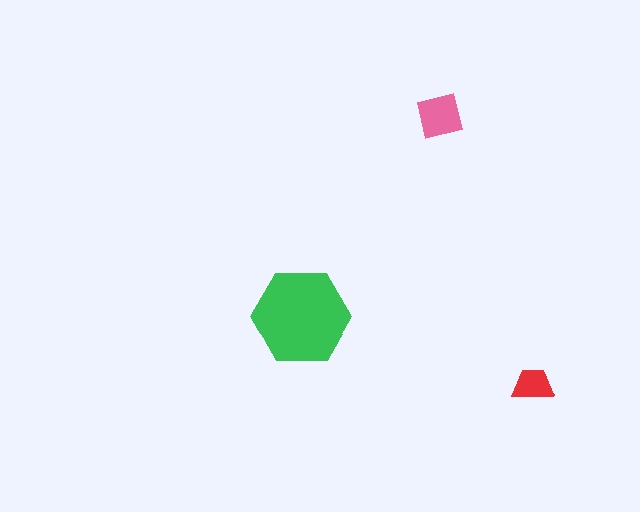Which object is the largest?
The green hexagon.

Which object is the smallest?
The red trapezoid.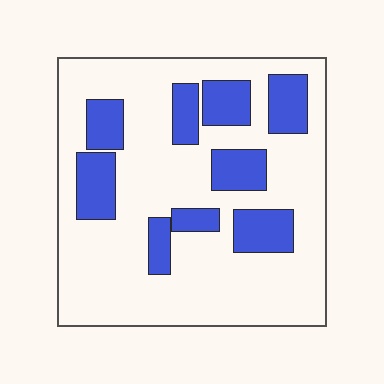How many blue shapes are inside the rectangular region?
9.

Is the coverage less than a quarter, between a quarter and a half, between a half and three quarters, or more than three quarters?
Between a quarter and a half.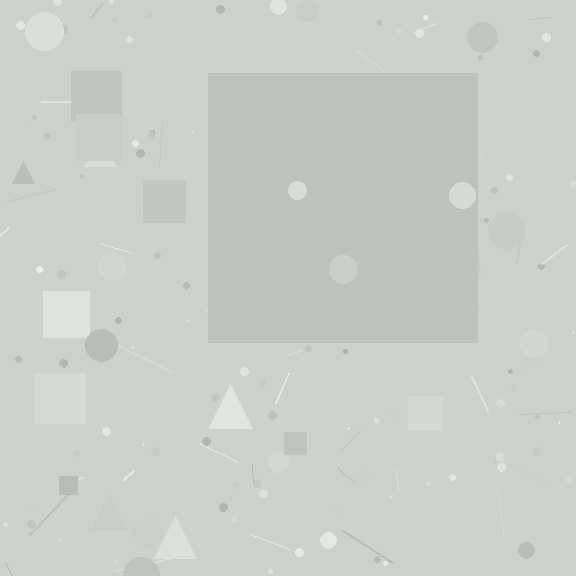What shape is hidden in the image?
A square is hidden in the image.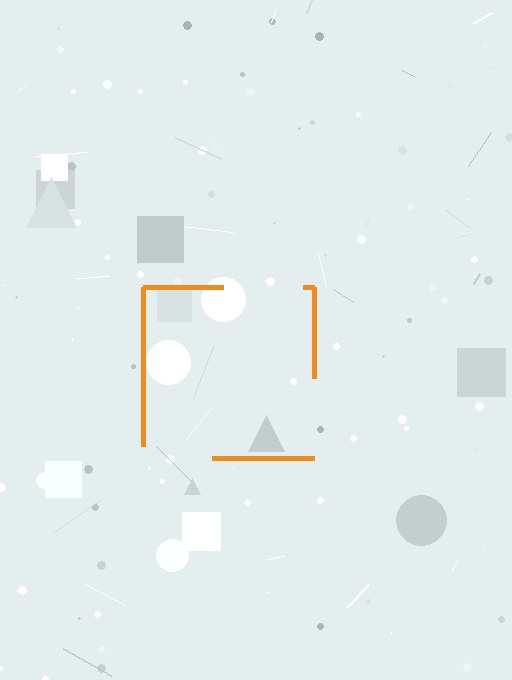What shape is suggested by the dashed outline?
The dashed outline suggests a square.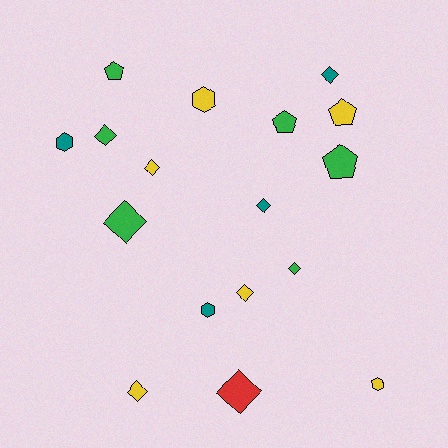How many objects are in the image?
There are 17 objects.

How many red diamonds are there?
There is 1 red diamond.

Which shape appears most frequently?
Diamond, with 9 objects.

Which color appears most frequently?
Yellow, with 6 objects.